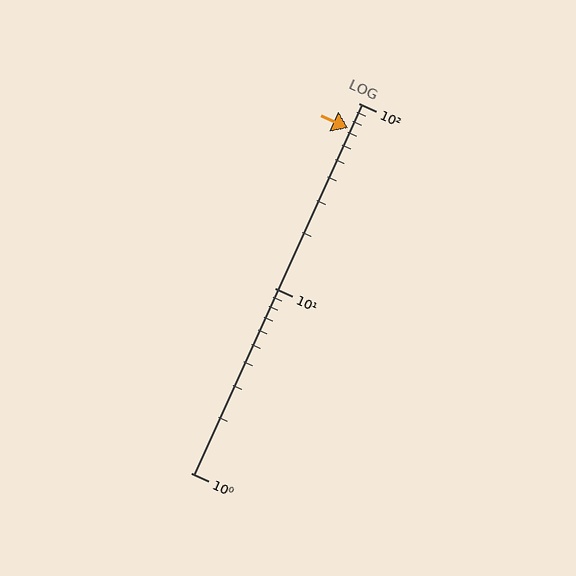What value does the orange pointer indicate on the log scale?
The pointer indicates approximately 73.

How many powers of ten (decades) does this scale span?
The scale spans 2 decades, from 1 to 100.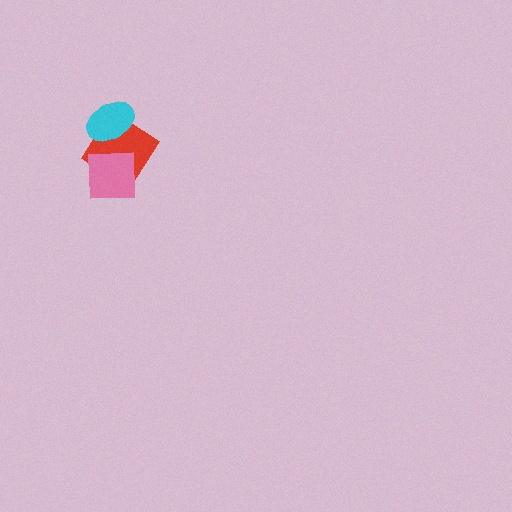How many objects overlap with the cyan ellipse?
1 object overlaps with the cyan ellipse.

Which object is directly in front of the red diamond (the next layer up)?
The pink square is directly in front of the red diamond.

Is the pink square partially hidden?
No, no other shape covers it.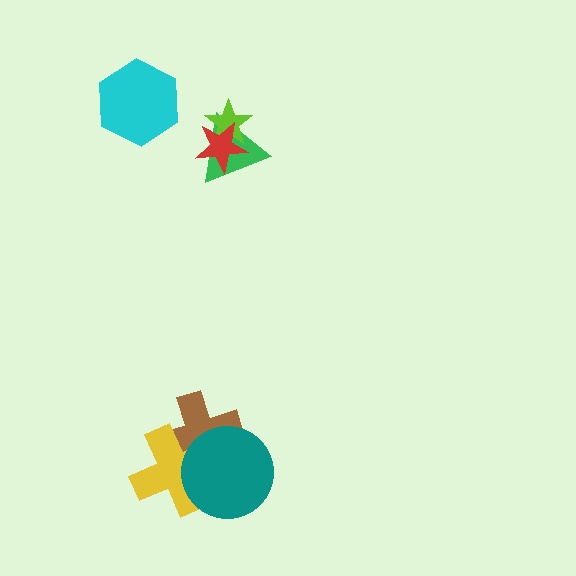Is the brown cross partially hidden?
Yes, it is partially covered by another shape.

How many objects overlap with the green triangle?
2 objects overlap with the green triangle.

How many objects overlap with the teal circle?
2 objects overlap with the teal circle.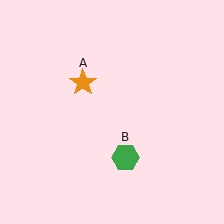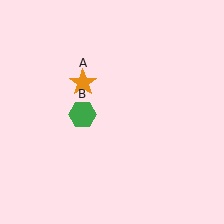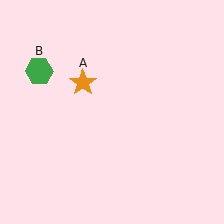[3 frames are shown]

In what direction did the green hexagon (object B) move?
The green hexagon (object B) moved up and to the left.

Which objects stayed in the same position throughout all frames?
Orange star (object A) remained stationary.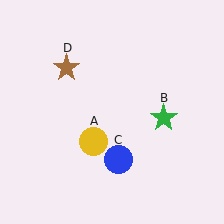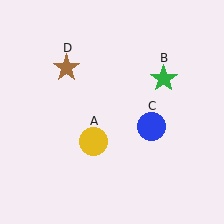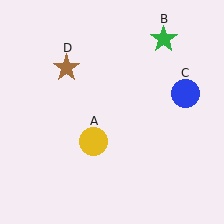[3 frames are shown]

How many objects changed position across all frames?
2 objects changed position: green star (object B), blue circle (object C).